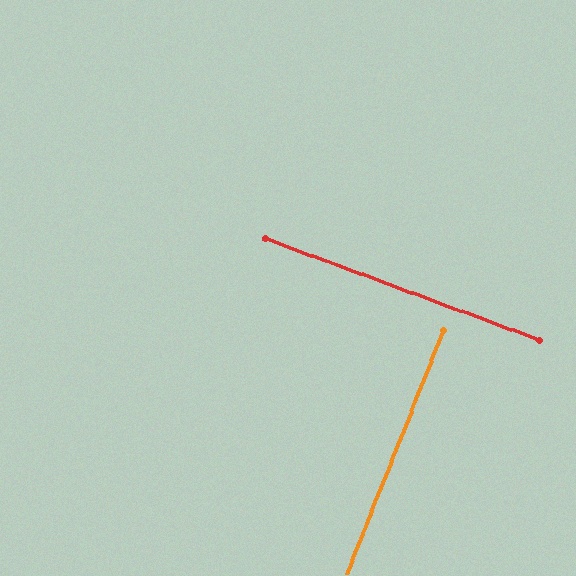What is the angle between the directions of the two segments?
Approximately 89 degrees.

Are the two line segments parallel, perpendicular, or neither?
Perpendicular — they meet at approximately 89°.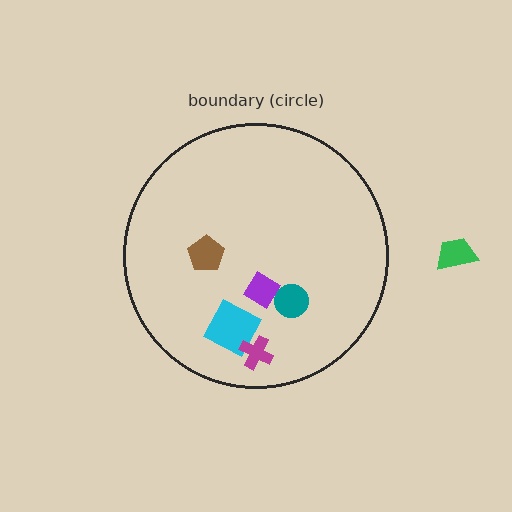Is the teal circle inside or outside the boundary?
Inside.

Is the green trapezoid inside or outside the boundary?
Outside.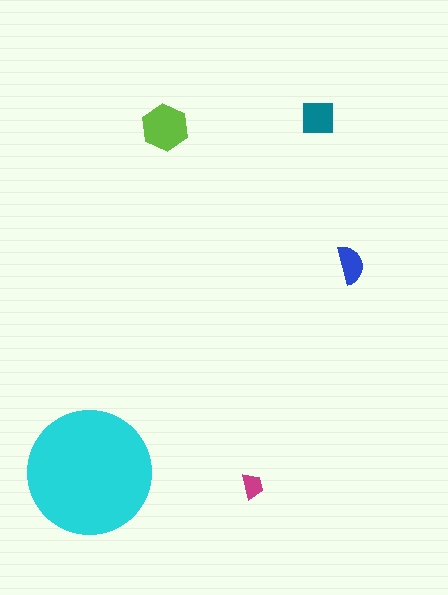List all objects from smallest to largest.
The magenta trapezoid, the blue semicircle, the teal square, the lime hexagon, the cyan circle.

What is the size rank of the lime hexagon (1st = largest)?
2nd.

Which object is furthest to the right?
The blue semicircle is rightmost.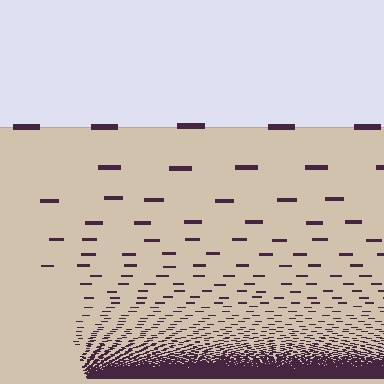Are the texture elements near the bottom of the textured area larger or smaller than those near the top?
Smaller. The gradient is inverted — elements near the bottom are smaller and denser.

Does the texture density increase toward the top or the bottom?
Density increases toward the bottom.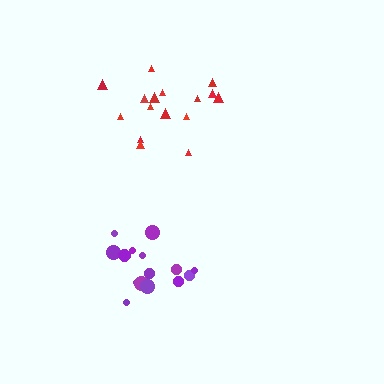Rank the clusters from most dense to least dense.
purple, red.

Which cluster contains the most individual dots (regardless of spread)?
Purple (16).